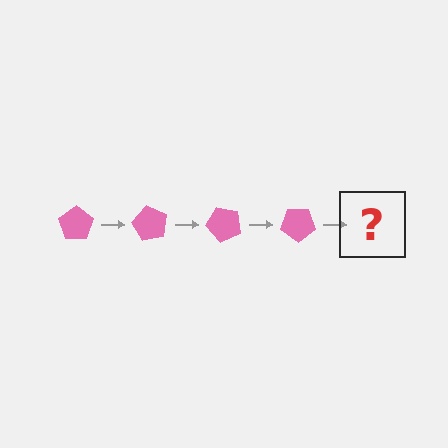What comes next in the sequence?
The next element should be a pink pentagon rotated 240 degrees.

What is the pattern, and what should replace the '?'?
The pattern is that the pentagon rotates 60 degrees each step. The '?' should be a pink pentagon rotated 240 degrees.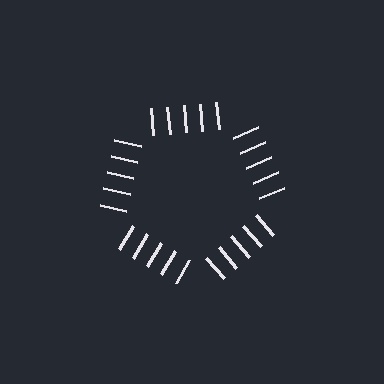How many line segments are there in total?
25 — 5 along each of the 5 edges.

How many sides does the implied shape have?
5 sides — the line-ends trace a pentagon.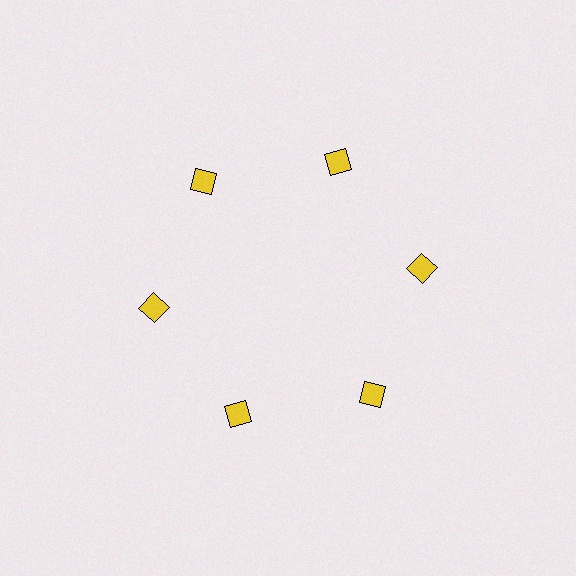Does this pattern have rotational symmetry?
Yes, this pattern has 6-fold rotational symmetry. It looks the same after rotating 60 degrees around the center.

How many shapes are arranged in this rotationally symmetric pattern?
There are 6 shapes, arranged in 6 groups of 1.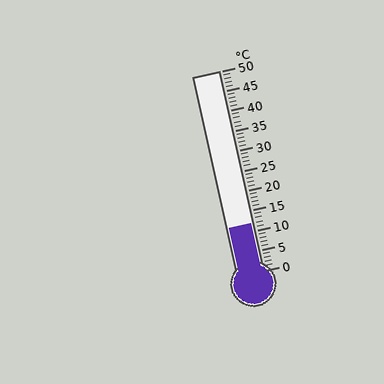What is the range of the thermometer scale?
The thermometer scale ranges from 0°C to 50°C.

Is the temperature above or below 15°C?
The temperature is below 15°C.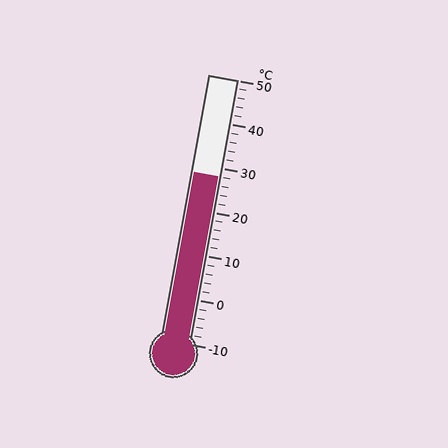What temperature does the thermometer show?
The thermometer shows approximately 28°C.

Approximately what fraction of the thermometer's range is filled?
The thermometer is filled to approximately 65% of its range.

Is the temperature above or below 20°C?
The temperature is above 20°C.